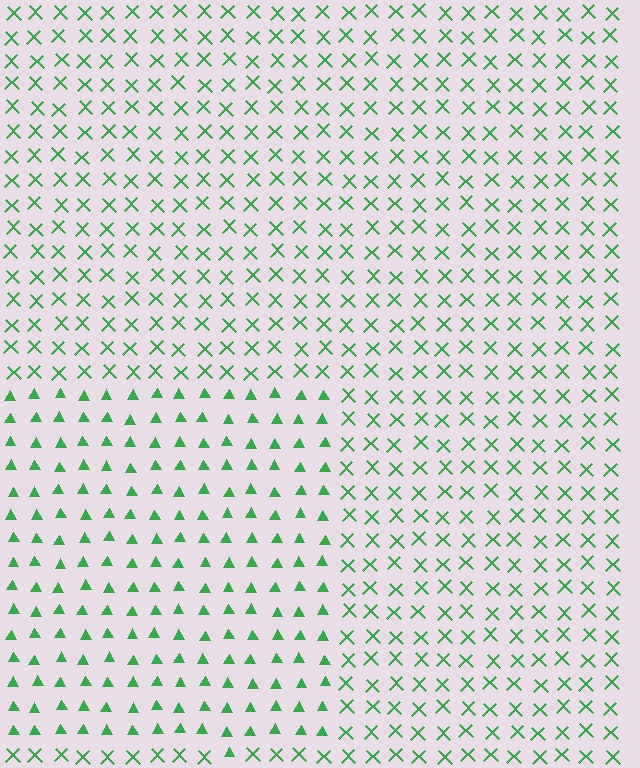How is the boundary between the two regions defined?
The boundary is defined by a change in element shape: triangles inside vs. X marks outside. All elements share the same color and spacing.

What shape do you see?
I see a rectangle.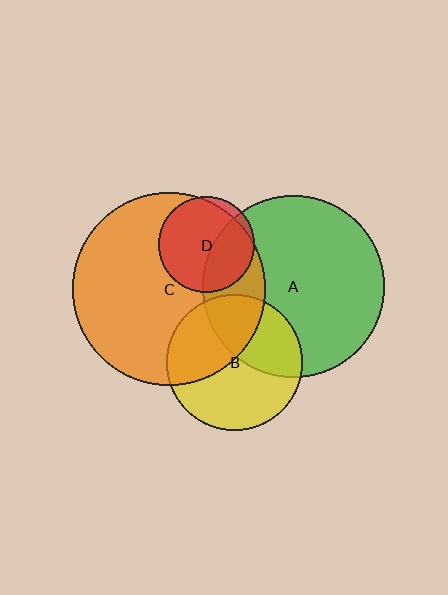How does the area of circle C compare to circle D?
Approximately 4.0 times.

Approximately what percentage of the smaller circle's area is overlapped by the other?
Approximately 95%.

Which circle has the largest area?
Circle C (orange).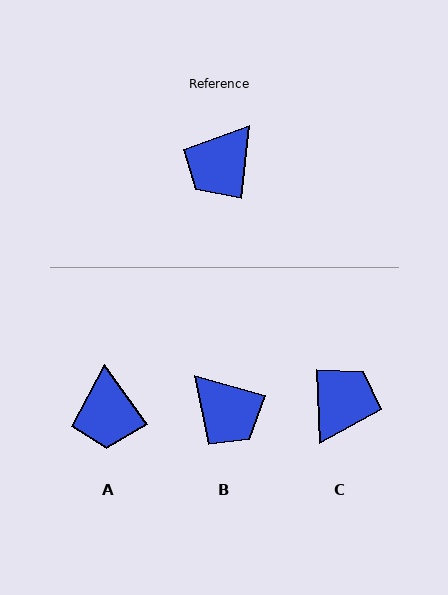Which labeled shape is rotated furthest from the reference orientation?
C, about 172 degrees away.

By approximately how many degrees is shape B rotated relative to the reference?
Approximately 81 degrees counter-clockwise.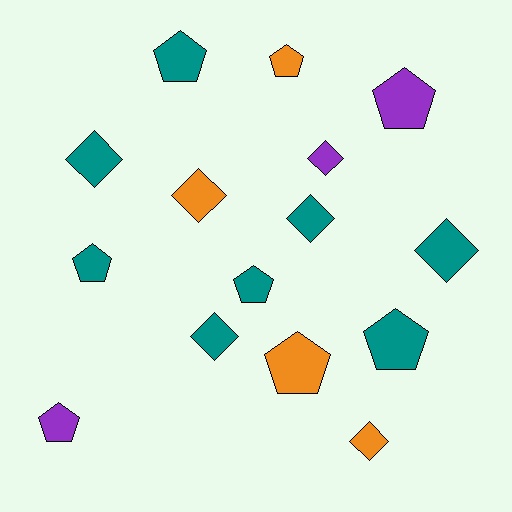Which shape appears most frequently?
Pentagon, with 8 objects.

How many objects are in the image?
There are 15 objects.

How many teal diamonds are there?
There are 4 teal diamonds.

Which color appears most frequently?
Teal, with 8 objects.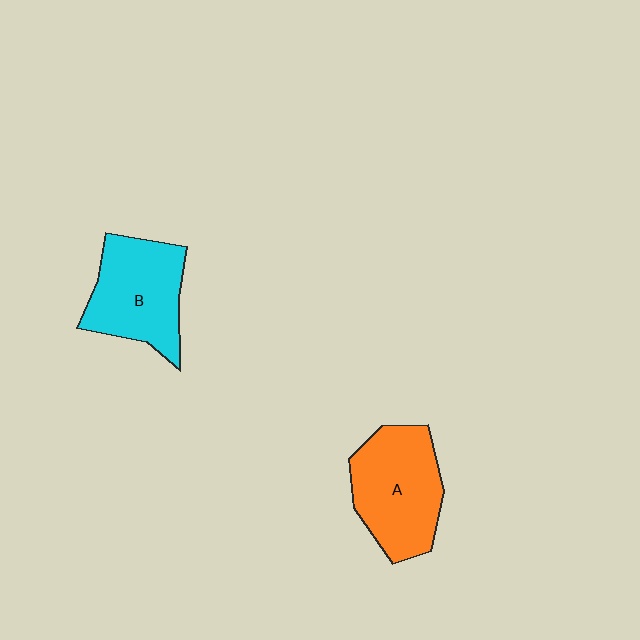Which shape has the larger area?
Shape A (orange).